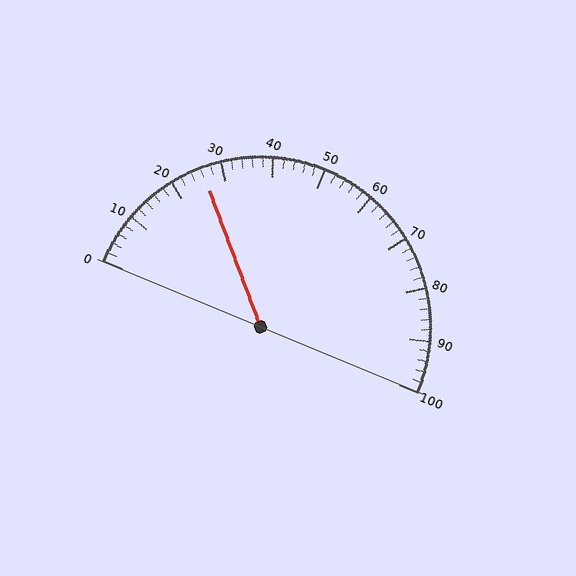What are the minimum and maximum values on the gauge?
The gauge ranges from 0 to 100.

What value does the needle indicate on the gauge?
The needle indicates approximately 26.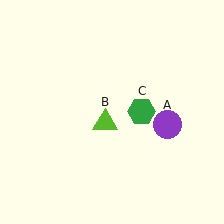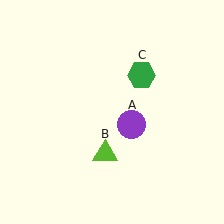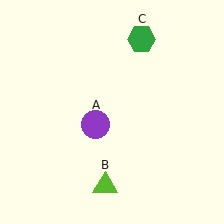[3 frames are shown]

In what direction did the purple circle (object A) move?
The purple circle (object A) moved left.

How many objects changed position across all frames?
3 objects changed position: purple circle (object A), lime triangle (object B), green hexagon (object C).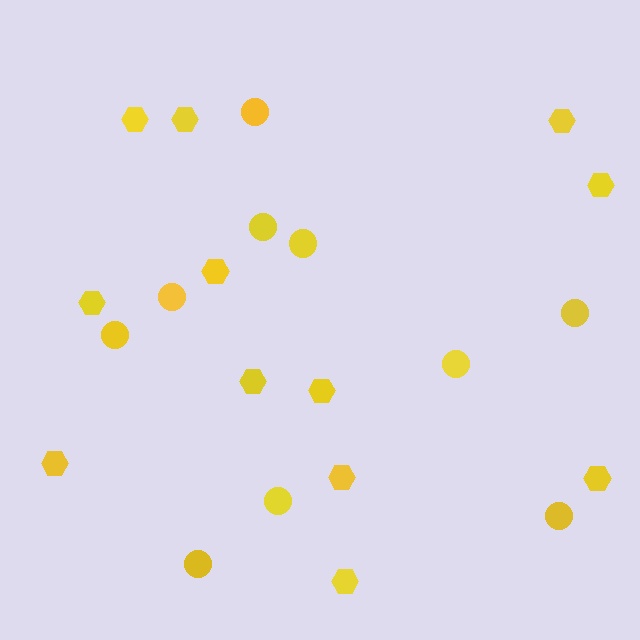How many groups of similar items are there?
There are 2 groups: one group of circles (10) and one group of hexagons (12).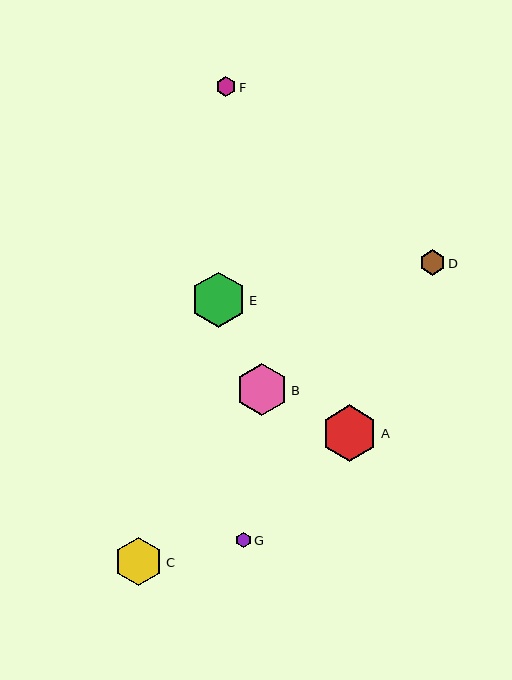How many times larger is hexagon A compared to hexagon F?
Hexagon A is approximately 2.8 times the size of hexagon F.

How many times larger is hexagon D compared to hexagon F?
Hexagon D is approximately 1.3 times the size of hexagon F.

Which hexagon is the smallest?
Hexagon G is the smallest with a size of approximately 16 pixels.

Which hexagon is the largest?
Hexagon A is the largest with a size of approximately 56 pixels.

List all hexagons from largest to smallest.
From largest to smallest: A, E, B, C, D, F, G.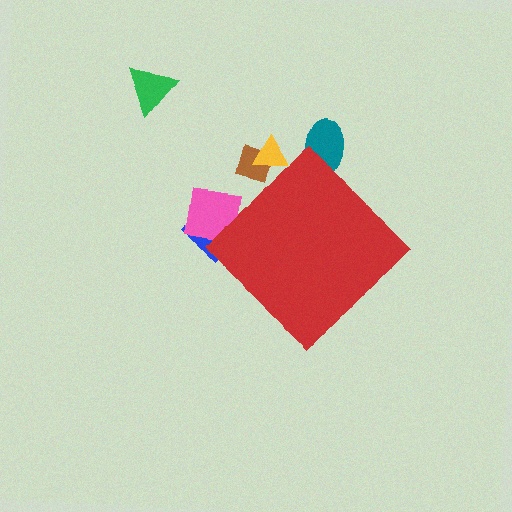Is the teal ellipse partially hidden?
Yes, the teal ellipse is partially hidden behind the red diamond.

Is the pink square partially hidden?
Yes, the pink square is partially hidden behind the red diamond.